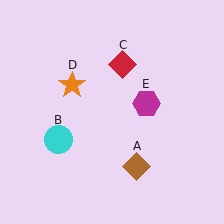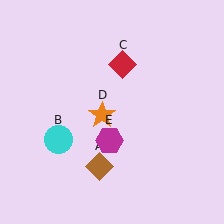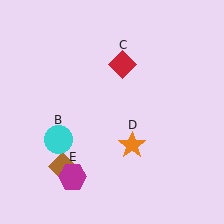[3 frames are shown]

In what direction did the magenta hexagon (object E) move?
The magenta hexagon (object E) moved down and to the left.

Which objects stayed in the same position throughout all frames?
Cyan circle (object B) and red diamond (object C) remained stationary.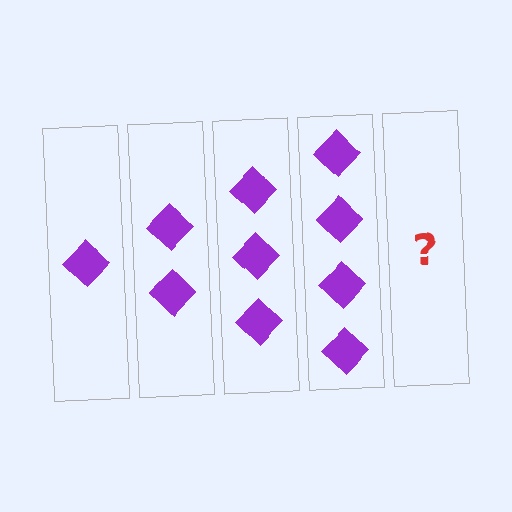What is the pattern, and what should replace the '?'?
The pattern is that each step adds one more diamond. The '?' should be 5 diamonds.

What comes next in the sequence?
The next element should be 5 diamonds.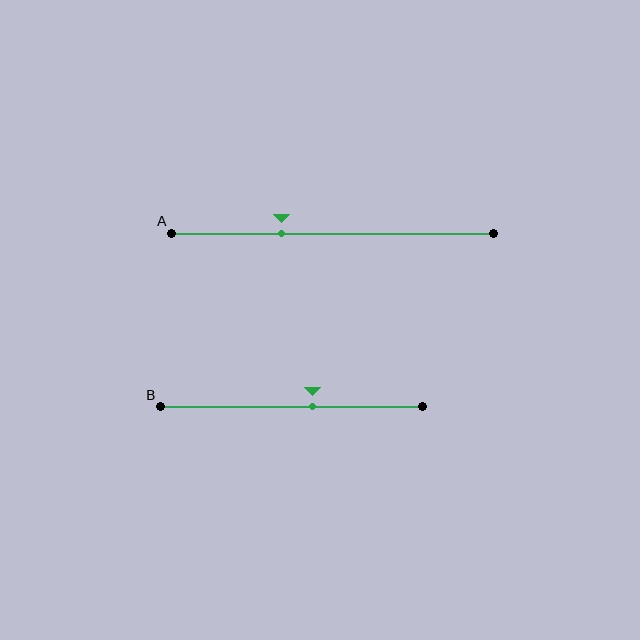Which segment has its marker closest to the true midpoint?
Segment B has its marker closest to the true midpoint.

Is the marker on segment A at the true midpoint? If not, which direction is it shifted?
No, the marker on segment A is shifted to the left by about 16% of the segment length.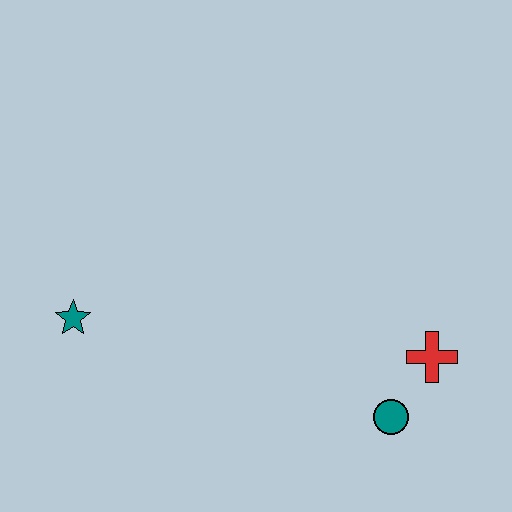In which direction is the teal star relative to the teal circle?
The teal star is to the left of the teal circle.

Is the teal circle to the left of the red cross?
Yes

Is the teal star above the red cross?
Yes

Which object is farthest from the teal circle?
The teal star is farthest from the teal circle.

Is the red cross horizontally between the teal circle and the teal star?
No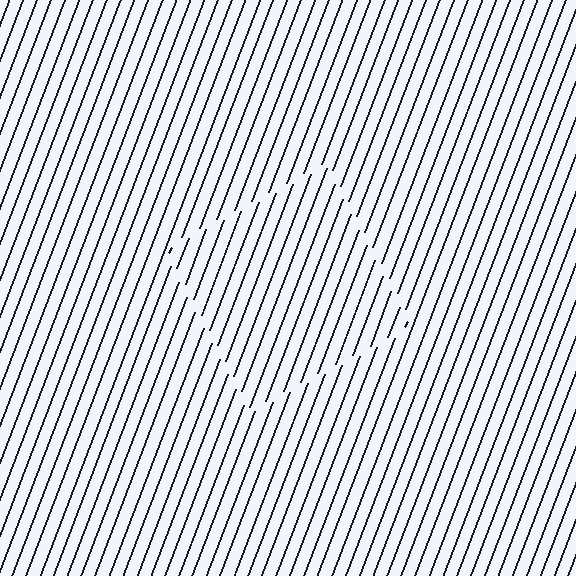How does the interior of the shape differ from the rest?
The interior of the shape contains the same grating, shifted by half a period — the contour is defined by the phase discontinuity where line-ends from the inner and outer gratings abut.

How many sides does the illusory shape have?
4 sides — the line-ends trace a square.